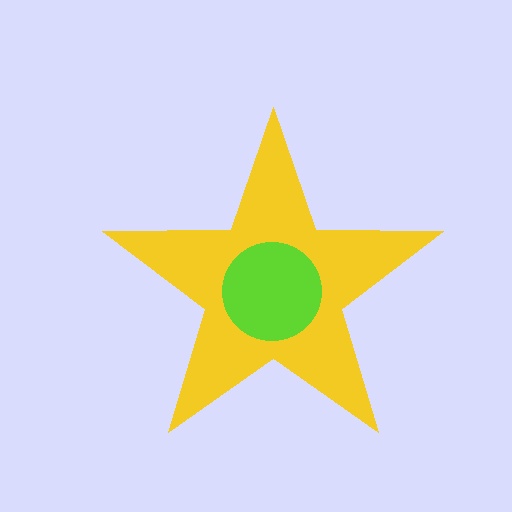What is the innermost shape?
The lime circle.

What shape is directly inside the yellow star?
The lime circle.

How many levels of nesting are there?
2.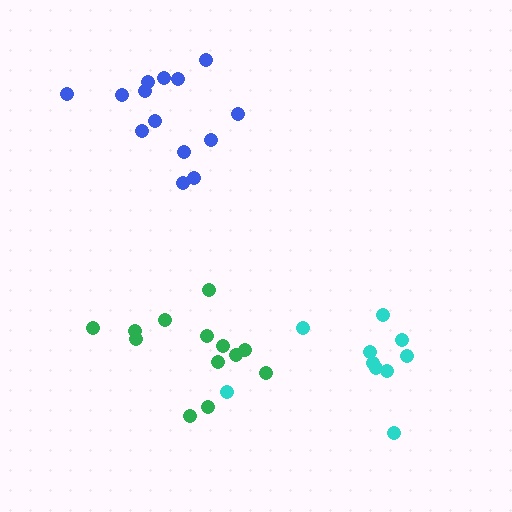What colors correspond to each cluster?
The clusters are colored: cyan, green, blue.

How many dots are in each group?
Group 1: 10 dots, Group 2: 13 dots, Group 3: 14 dots (37 total).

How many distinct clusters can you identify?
There are 3 distinct clusters.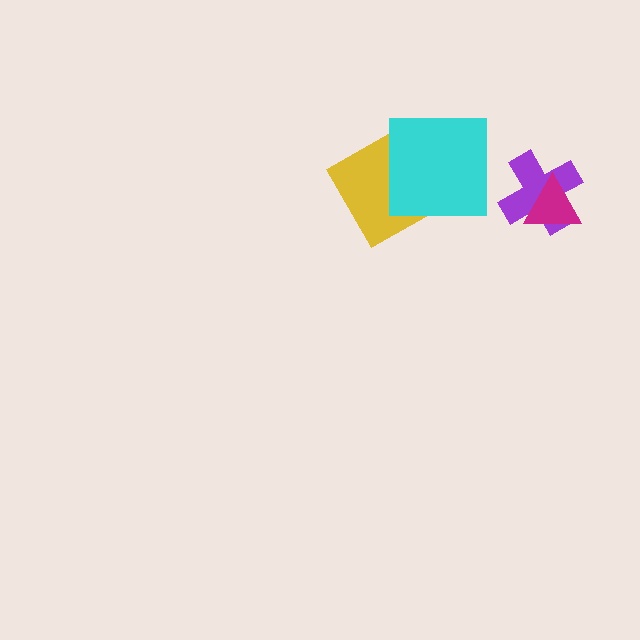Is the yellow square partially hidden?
Yes, it is partially covered by another shape.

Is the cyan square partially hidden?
No, no other shape covers it.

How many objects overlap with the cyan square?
1 object overlaps with the cyan square.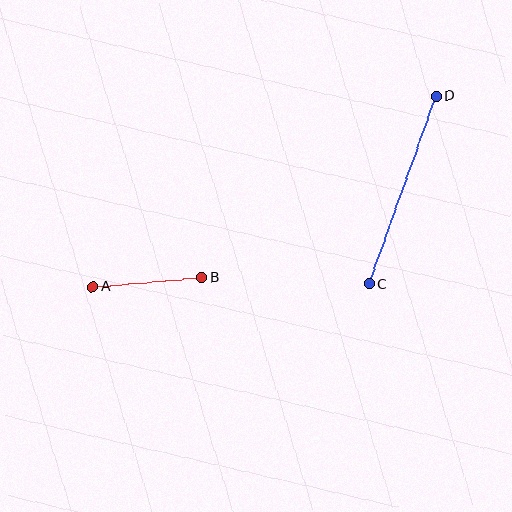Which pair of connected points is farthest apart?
Points C and D are farthest apart.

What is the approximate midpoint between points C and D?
The midpoint is at approximately (403, 190) pixels.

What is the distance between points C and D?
The distance is approximately 199 pixels.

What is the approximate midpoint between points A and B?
The midpoint is at approximately (147, 282) pixels.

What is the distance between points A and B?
The distance is approximately 109 pixels.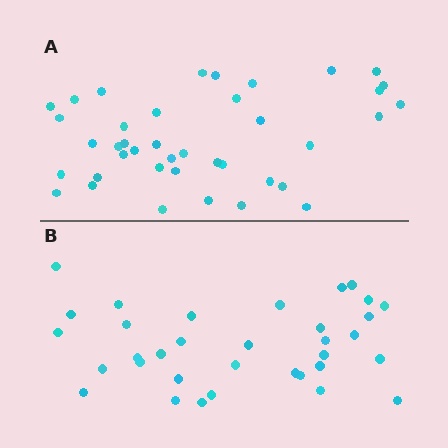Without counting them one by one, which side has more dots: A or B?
Region A (the top region) has more dots.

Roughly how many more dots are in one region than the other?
Region A has about 6 more dots than region B.